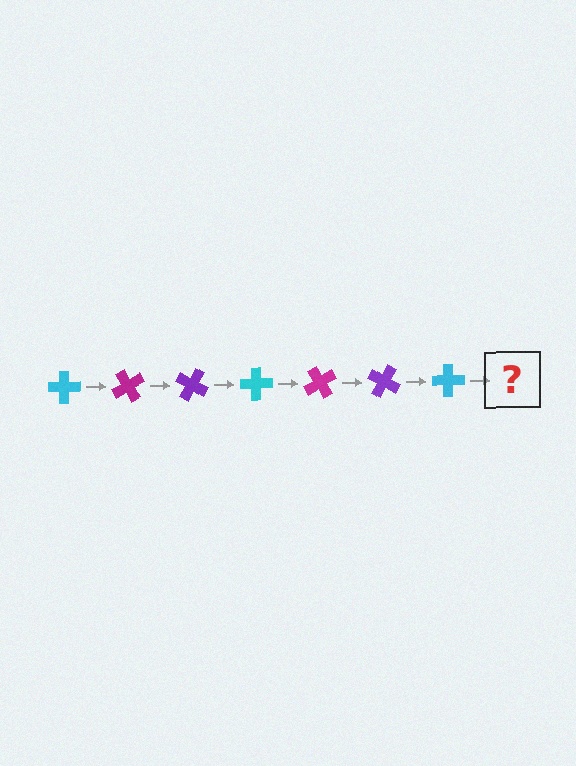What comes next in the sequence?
The next element should be a magenta cross, rotated 420 degrees from the start.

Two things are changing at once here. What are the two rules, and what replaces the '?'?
The two rules are that it rotates 60 degrees each step and the color cycles through cyan, magenta, and purple. The '?' should be a magenta cross, rotated 420 degrees from the start.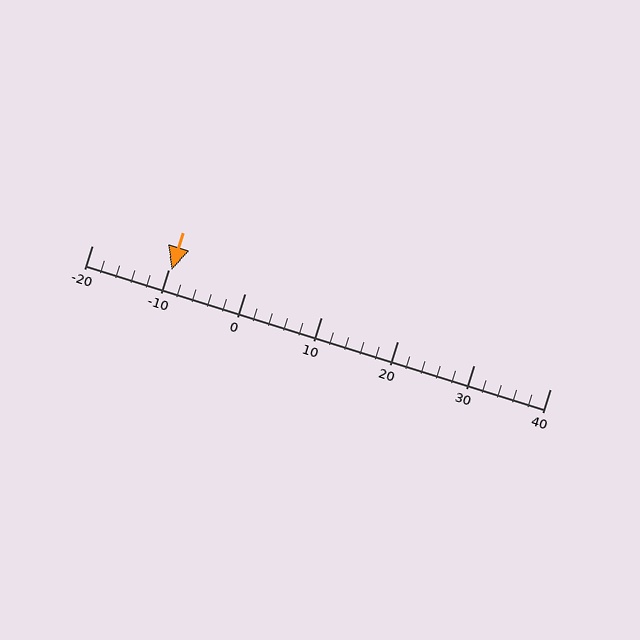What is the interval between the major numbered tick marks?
The major tick marks are spaced 10 units apart.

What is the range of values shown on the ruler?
The ruler shows values from -20 to 40.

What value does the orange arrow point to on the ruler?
The orange arrow points to approximately -10.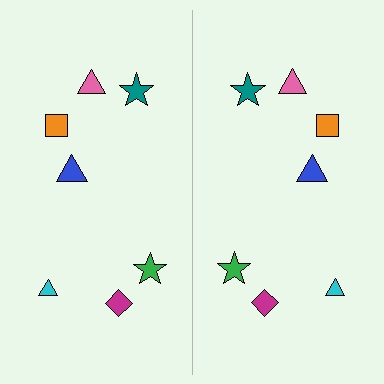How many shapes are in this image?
There are 14 shapes in this image.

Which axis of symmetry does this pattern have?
The pattern has a vertical axis of symmetry running through the center of the image.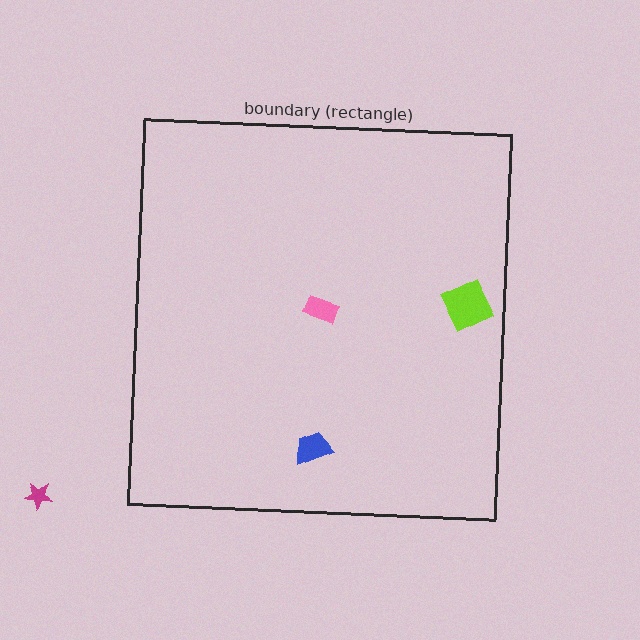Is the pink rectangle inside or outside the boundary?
Inside.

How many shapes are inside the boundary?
3 inside, 1 outside.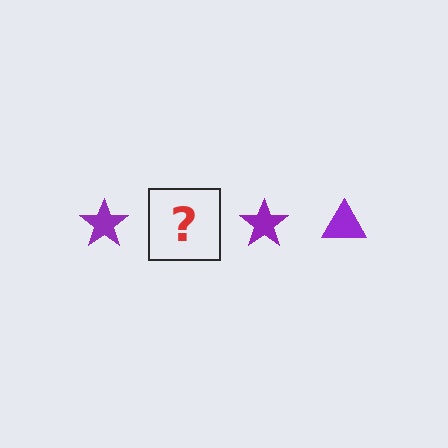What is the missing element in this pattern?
The missing element is a purple triangle.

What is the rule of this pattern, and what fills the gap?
The rule is that the pattern cycles through star, triangle shapes in purple. The gap should be filled with a purple triangle.